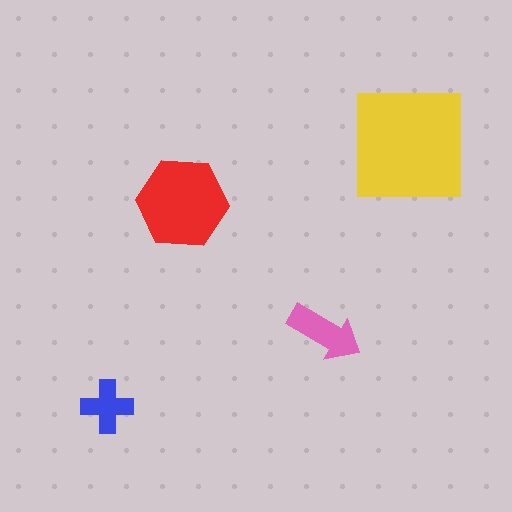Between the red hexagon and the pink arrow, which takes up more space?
The red hexagon.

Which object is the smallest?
The blue cross.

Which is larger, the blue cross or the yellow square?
The yellow square.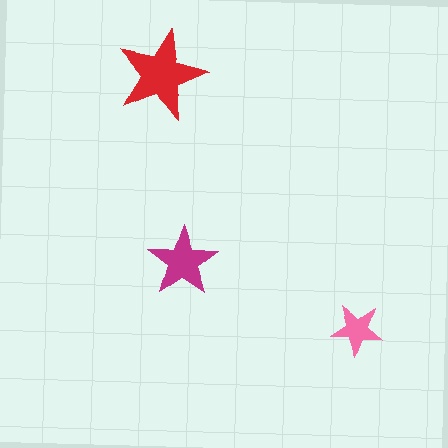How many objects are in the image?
There are 3 objects in the image.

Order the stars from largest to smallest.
the red one, the magenta one, the pink one.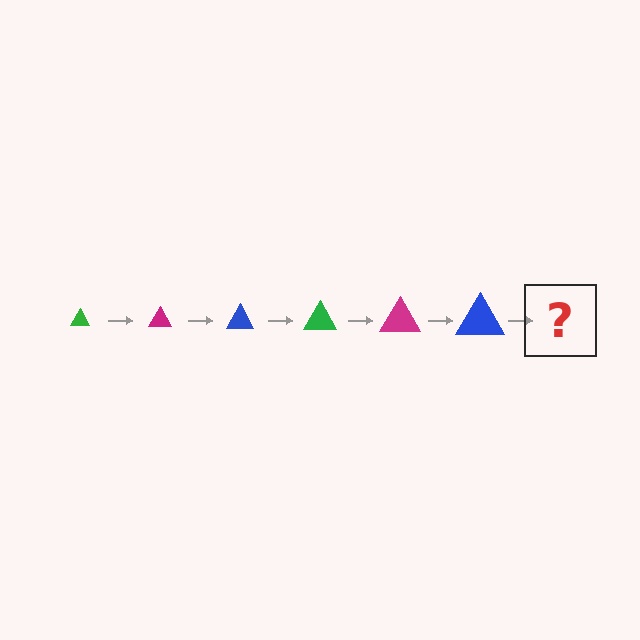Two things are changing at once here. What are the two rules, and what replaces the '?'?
The two rules are that the triangle grows larger each step and the color cycles through green, magenta, and blue. The '?' should be a green triangle, larger than the previous one.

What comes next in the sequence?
The next element should be a green triangle, larger than the previous one.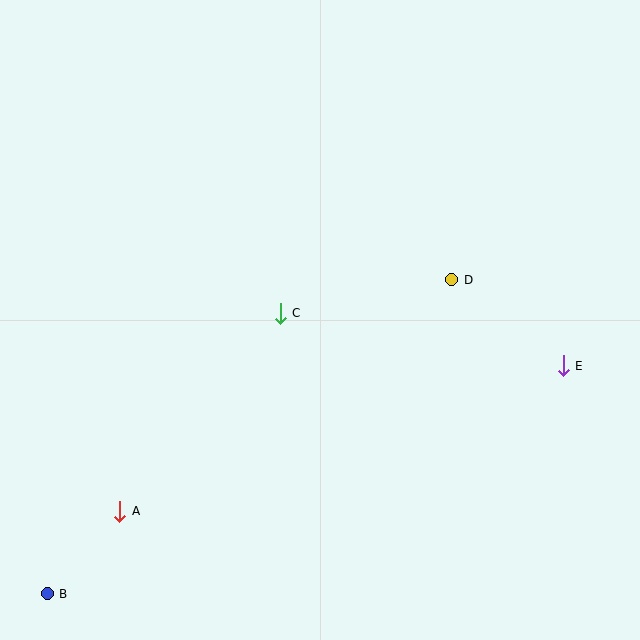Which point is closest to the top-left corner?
Point C is closest to the top-left corner.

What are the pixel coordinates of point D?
Point D is at (452, 280).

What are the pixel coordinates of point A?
Point A is at (120, 511).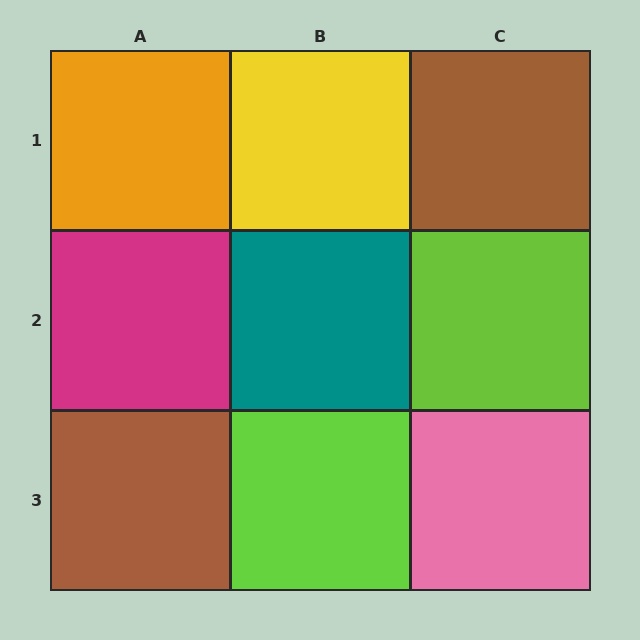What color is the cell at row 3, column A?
Brown.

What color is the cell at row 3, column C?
Pink.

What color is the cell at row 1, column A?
Orange.